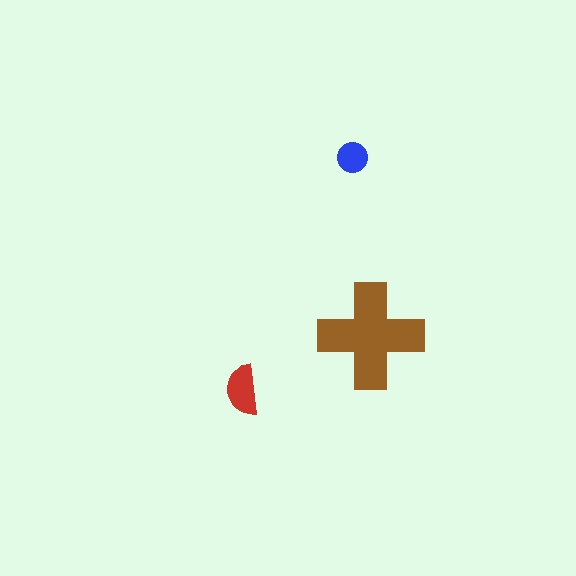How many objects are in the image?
There are 3 objects in the image.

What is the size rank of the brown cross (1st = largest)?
1st.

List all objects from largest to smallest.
The brown cross, the red semicircle, the blue circle.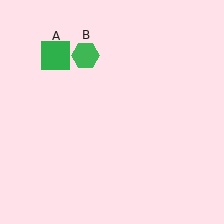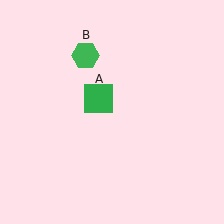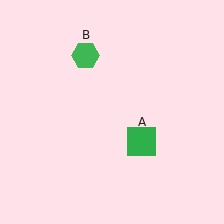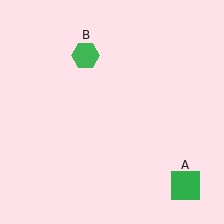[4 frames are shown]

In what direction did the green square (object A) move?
The green square (object A) moved down and to the right.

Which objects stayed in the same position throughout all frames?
Green hexagon (object B) remained stationary.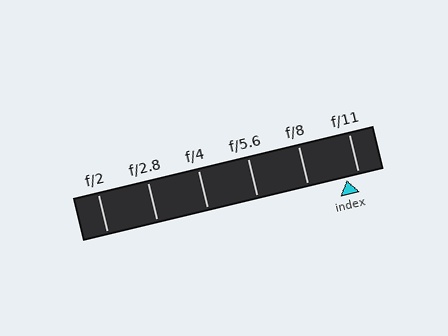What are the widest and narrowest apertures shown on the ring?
The widest aperture shown is f/2 and the narrowest is f/11.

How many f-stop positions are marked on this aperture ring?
There are 6 f-stop positions marked.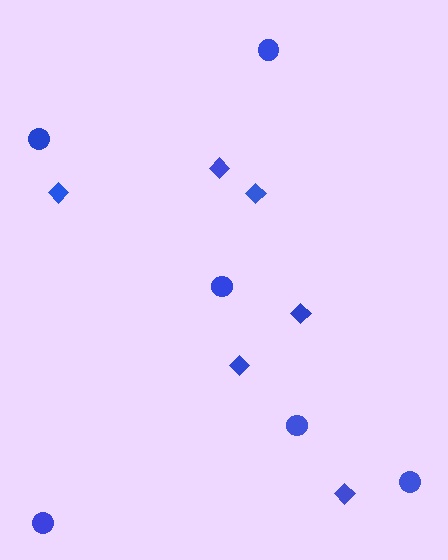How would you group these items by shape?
There are 2 groups: one group of circles (6) and one group of diamonds (6).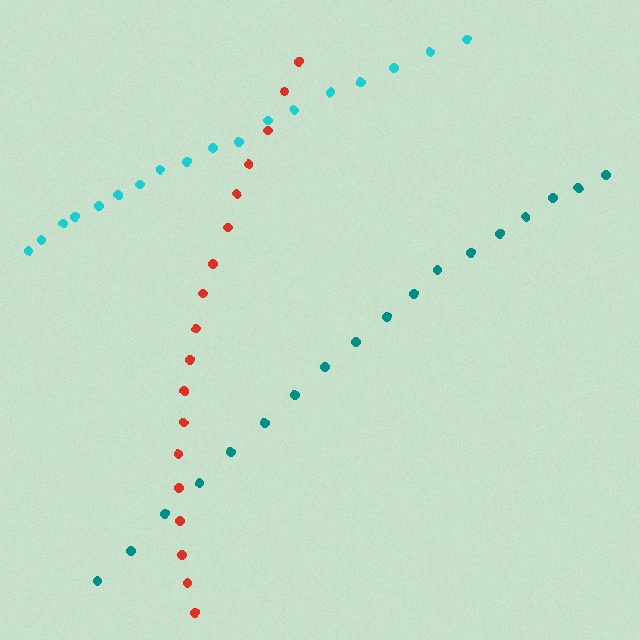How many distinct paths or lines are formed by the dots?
There are 3 distinct paths.